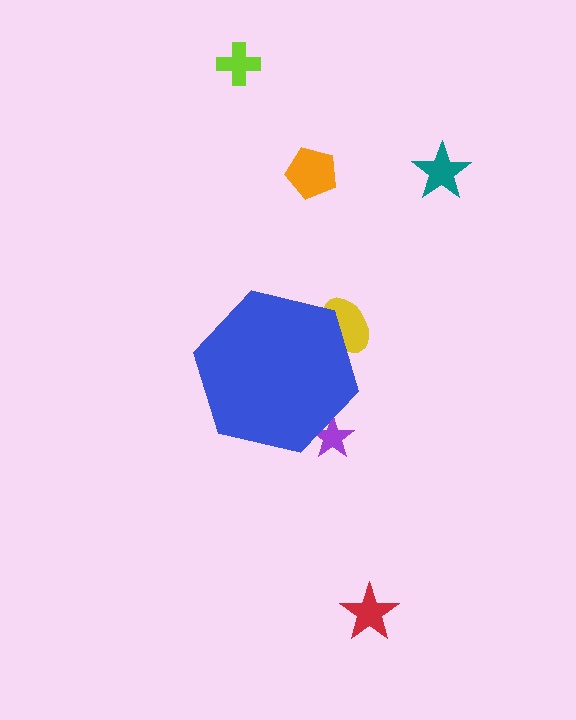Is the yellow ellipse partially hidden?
Yes, the yellow ellipse is partially hidden behind the blue hexagon.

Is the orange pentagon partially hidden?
No, the orange pentagon is fully visible.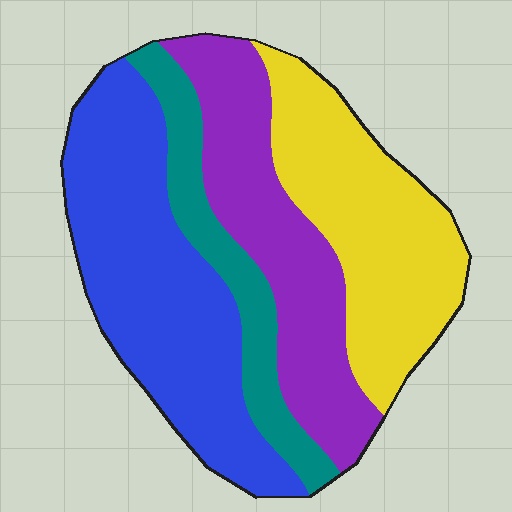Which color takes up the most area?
Blue, at roughly 35%.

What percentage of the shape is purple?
Purple covers around 25% of the shape.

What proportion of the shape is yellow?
Yellow takes up between a sixth and a third of the shape.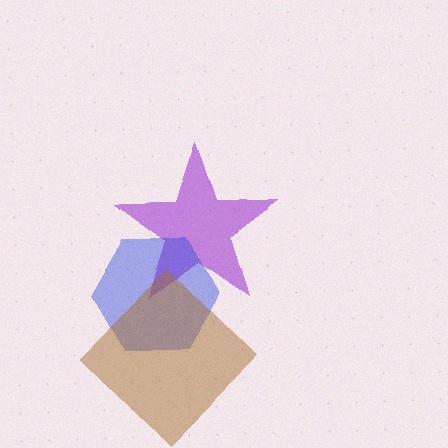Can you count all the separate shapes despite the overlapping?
Yes, there are 3 separate shapes.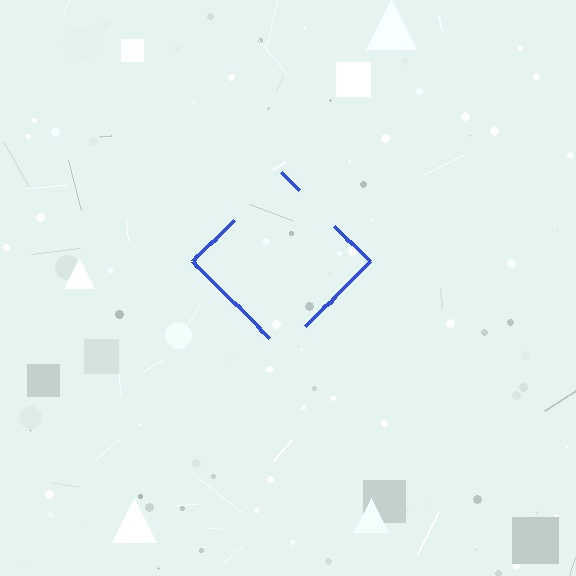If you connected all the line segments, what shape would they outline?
They would outline a diamond.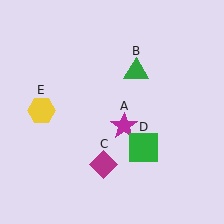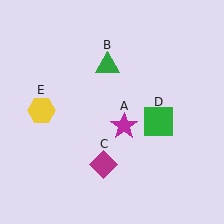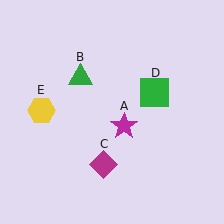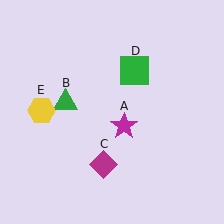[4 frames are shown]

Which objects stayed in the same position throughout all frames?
Magenta star (object A) and magenta diamond (object C) and yellow hexagon (object E) remained stationary.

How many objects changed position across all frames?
2 objects changed position: green triangle (object B), green square (object D).